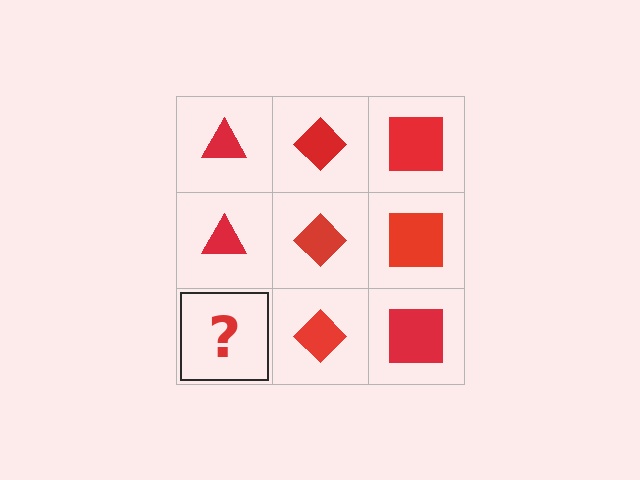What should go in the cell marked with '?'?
The missing cell should contain a red triangle.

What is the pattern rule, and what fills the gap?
The rule is that each column has a consistent shape. The gap should be filled with a red triangle.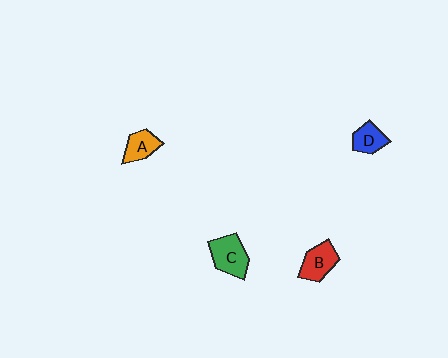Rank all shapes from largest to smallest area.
From largest to smallest: C (green), B (red), A (orange), D (blue).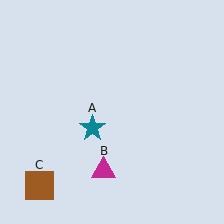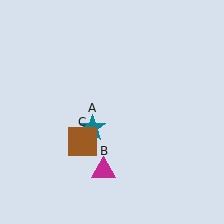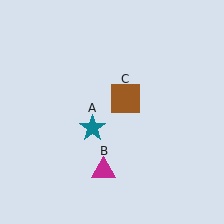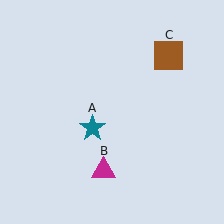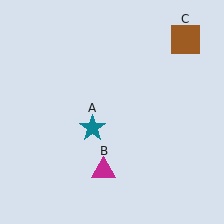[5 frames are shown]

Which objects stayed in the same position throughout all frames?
Teal star (object A) and magenta triangle (object B) remained stationary.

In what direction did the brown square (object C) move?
The brown square (object C) moved up and to the right.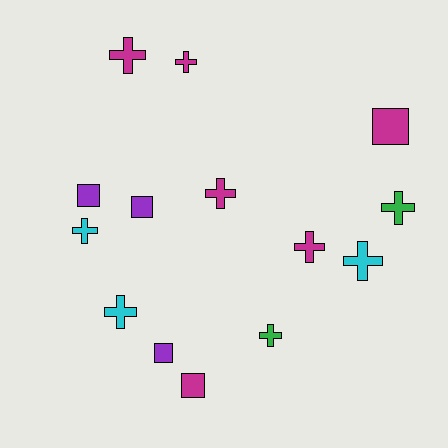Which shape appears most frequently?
Cross, with 9 objects.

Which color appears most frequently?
Magenta, with 6 objects.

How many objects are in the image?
There are 14 objects.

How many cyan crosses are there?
There are 3 cyan crosses.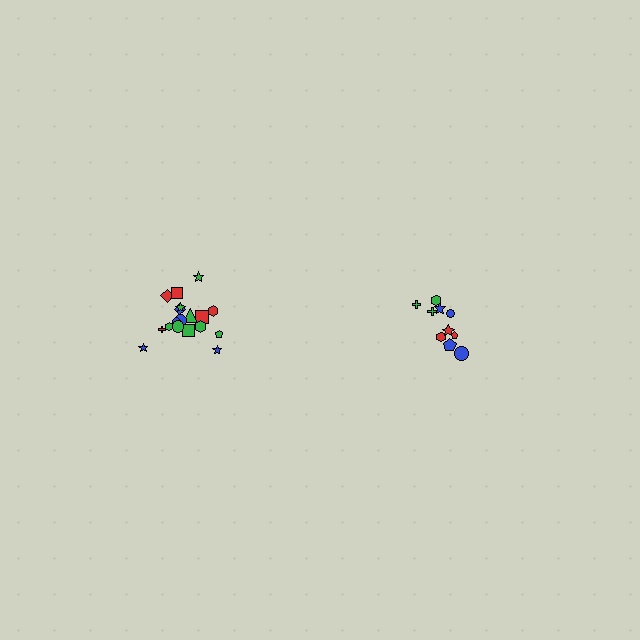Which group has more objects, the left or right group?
The left group.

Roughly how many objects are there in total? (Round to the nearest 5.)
Roughly 30 objects in total.